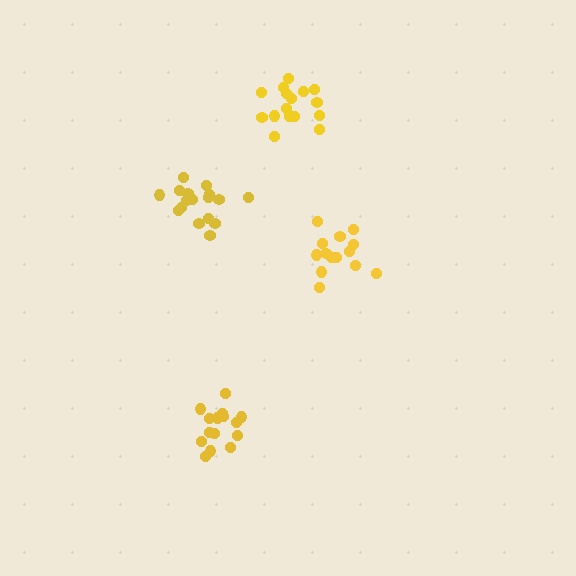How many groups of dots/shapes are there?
There are 4 groups.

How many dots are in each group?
Group 1: 14 dots, Group 2: 17 dots, Group 3: 15 dots, Group 4: 16 dots (62 total).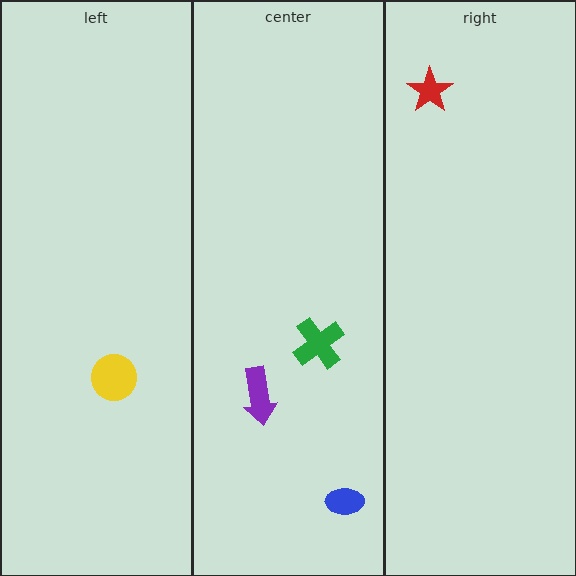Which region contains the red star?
The right region.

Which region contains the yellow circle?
The left region.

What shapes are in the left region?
The yellow circle.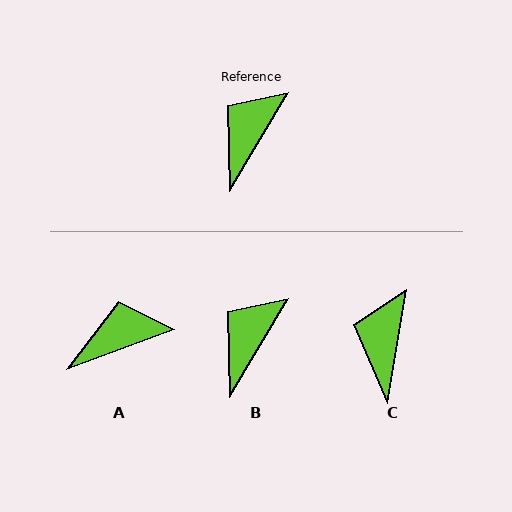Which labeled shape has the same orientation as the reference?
B.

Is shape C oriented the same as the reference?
No, it is off by about 21 degrees.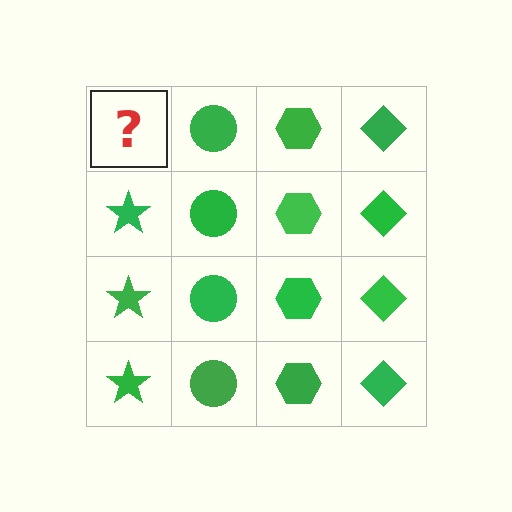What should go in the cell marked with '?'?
The missing cell should contain a green star.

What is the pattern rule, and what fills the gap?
The rule is that each column has a consistent shape. The gap should be filled with a green star.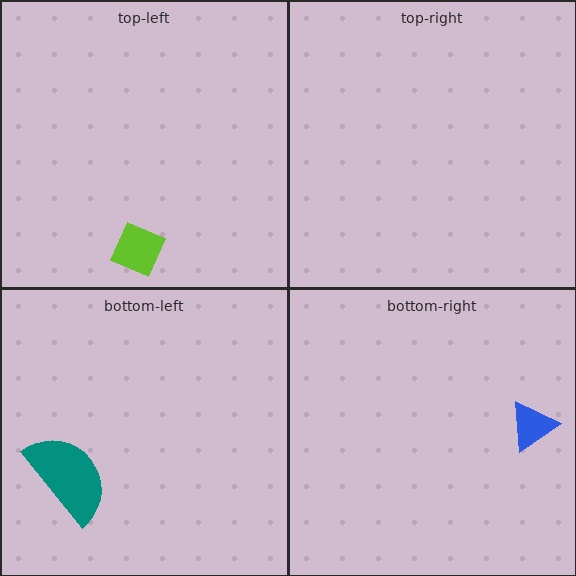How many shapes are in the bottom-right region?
1.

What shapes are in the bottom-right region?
The blue triangle.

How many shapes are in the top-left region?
1.